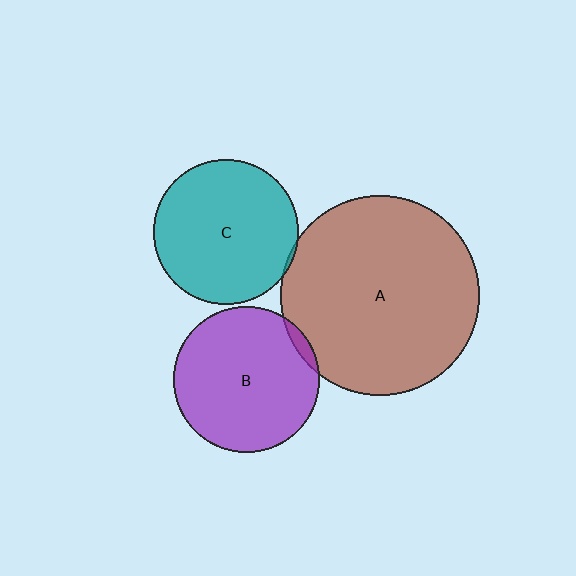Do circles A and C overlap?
Yes.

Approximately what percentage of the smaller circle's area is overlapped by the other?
Approximately 5%.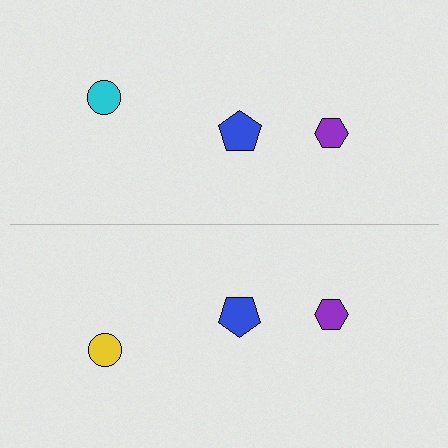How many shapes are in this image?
There are 6 shapes in this image.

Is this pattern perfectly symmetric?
No, the pattern is not perfectly symmetric. The yellow circle on the bottom side breaks the symmetry — its mirror counterpart is cyan.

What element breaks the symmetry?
The yellow circle on the bottom side breaks the symmetry — its mirror counterpart is cyan.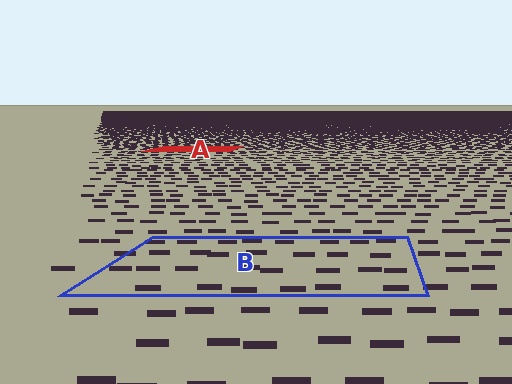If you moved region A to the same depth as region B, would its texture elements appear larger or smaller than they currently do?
They would appear larger. At a closer depth, the same texture elements are projected at a bigger on-screen size.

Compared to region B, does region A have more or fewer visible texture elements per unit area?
Region A has more texture elements per unit area — they are packed more densely because it is farther away.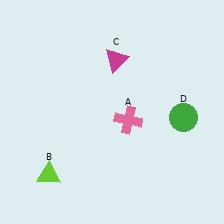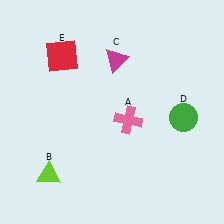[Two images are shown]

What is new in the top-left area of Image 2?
A red square (E) was added in the top-left area of Image 2.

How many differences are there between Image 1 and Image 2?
There is 1 difference between the two images.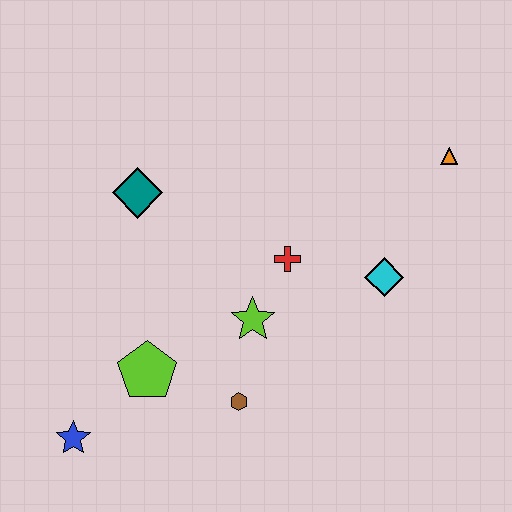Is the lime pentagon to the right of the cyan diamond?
No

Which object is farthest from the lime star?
The orange triangle is farthest from the lime star.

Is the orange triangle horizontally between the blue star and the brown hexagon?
No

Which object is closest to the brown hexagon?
The lime star is closest to the brown hexagon.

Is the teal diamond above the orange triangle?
No